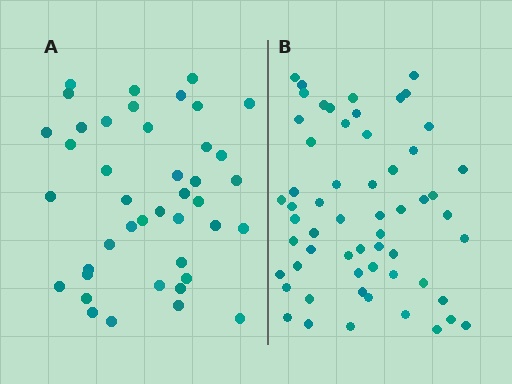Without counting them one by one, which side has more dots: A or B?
Region B (the right region) has more dots.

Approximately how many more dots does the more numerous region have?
Region B has approximately 15 more dots than region A.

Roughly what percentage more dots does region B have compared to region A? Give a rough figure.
About 40% more.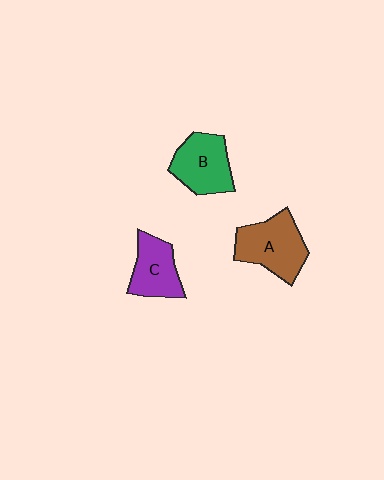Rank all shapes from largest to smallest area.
From largest to smallest: A (brown), B (green), C (purple).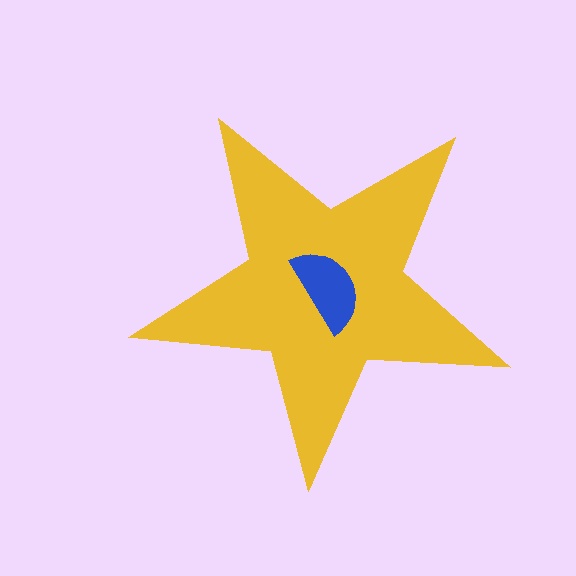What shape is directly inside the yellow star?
The blue semicircle.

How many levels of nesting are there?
2.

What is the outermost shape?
The yellow star.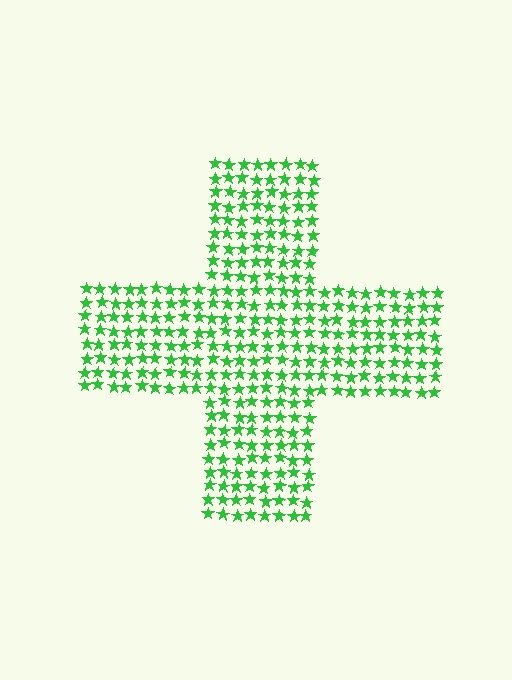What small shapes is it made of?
It is made of small stars.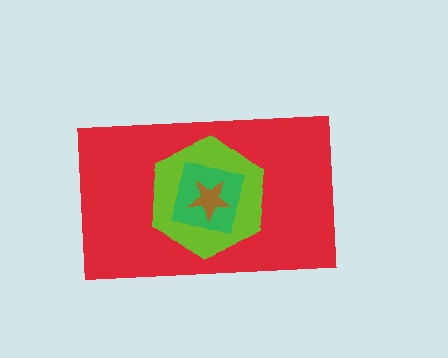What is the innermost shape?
The brown star.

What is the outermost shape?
The red rectangle.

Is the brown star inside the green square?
Yes.